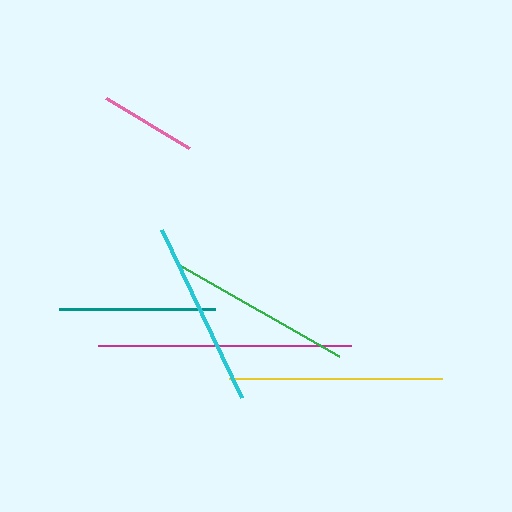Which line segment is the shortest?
The pink line is the shortest at approximately 97 pixels.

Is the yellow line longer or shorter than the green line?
The yellow line is longer than the green line.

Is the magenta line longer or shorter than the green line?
The magenta line is longer than the green line.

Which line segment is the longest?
The magenta line is the longest at approximately 254 pixels.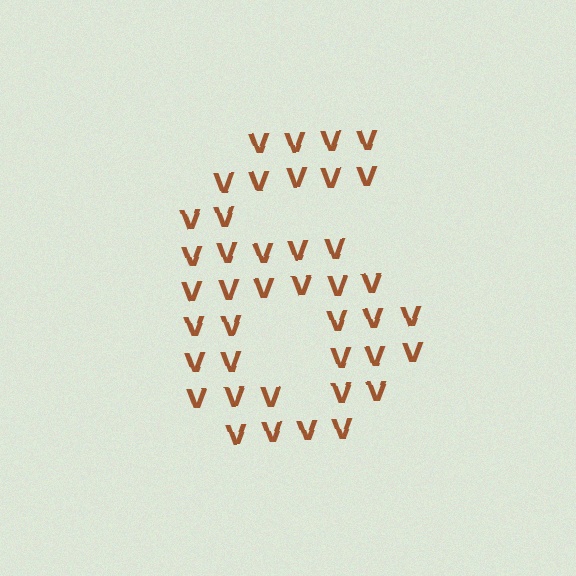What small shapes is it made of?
It is made of small letter V's.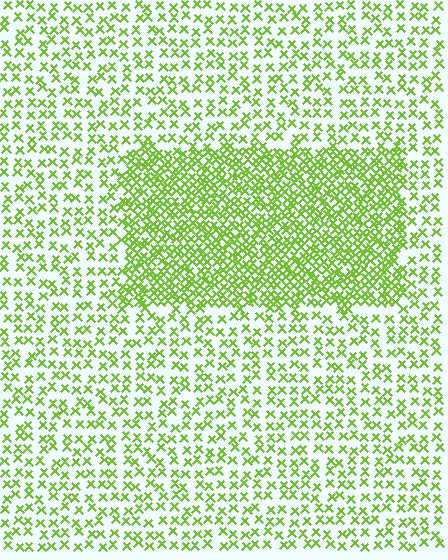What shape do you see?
I see a rectangle.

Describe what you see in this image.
The image contains small lime elements arranged at two different densities. A rectangle-shaped region is visible where the elements are more densely packed than the surrounding area.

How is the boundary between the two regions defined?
The boundary is defined by a change in element density (approximately 2.3x ratio). All elements are the same color, size, and shape.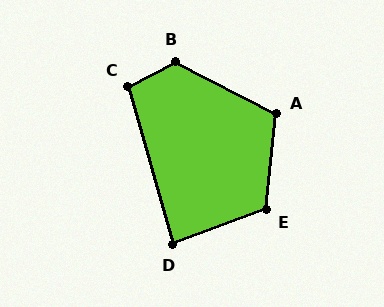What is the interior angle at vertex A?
Approximately 111 degrees (obtuse).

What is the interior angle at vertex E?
Approximately 116 degrees (obtuse).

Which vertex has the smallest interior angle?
D, at approximately 85 degrees.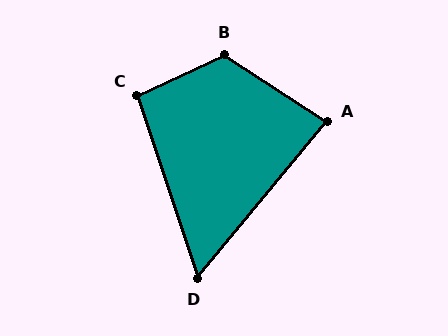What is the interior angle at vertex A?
Approximately 83 degrees (acute).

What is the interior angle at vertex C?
Approximately 97 degrees (obtuse).